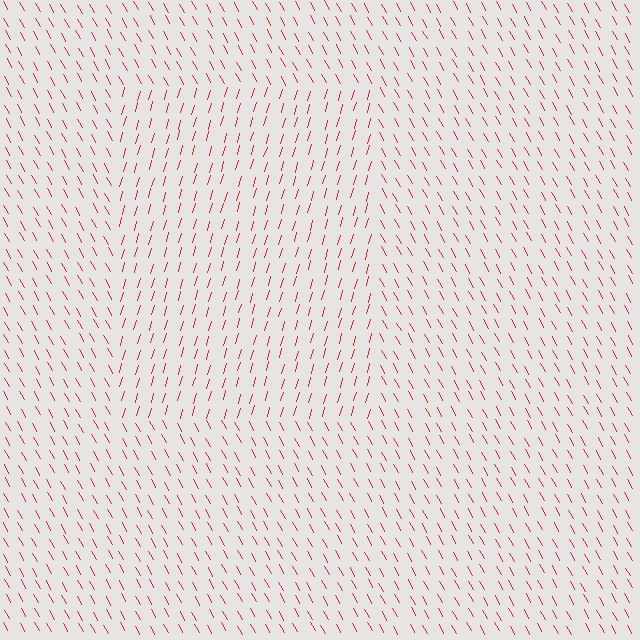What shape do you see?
I see a rectangle.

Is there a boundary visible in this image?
Yes, there is a texture boundary formed by a change in line orientation.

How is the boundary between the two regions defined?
The boundary is defined purely by a change in line orientation (approximately 45 degrees difference). All lines are the same color and thickness.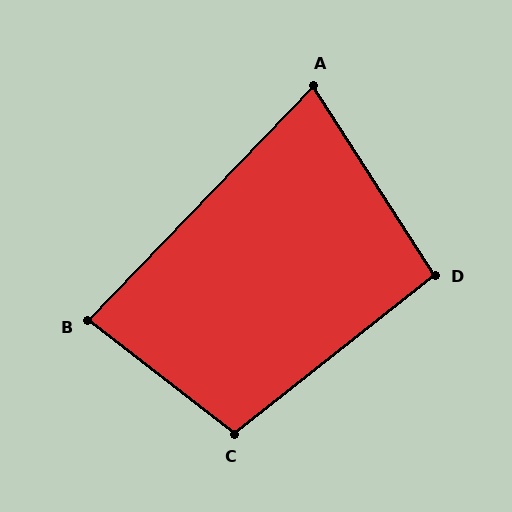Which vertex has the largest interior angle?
C, at approximately 103 degrees.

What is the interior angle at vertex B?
Approximately 84 degrees (acute).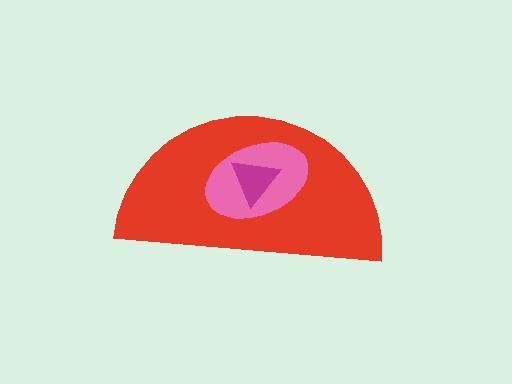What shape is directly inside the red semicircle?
The pink ellipse.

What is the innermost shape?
The magenta triangle.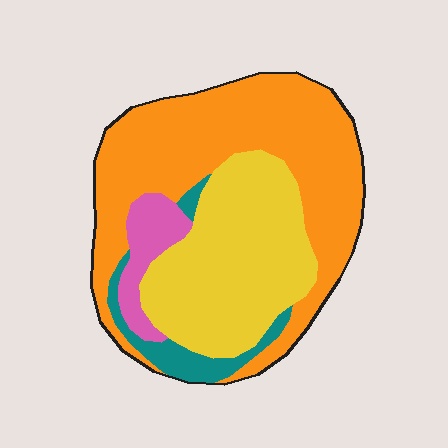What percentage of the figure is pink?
Pink takes up about one tenth (1/10) of the figure.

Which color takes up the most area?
Orange, at roughly 50%.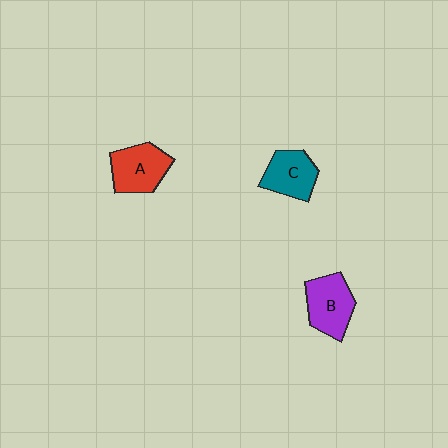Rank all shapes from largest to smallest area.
From largest to smallest: B (purple), A (red), C (teal).